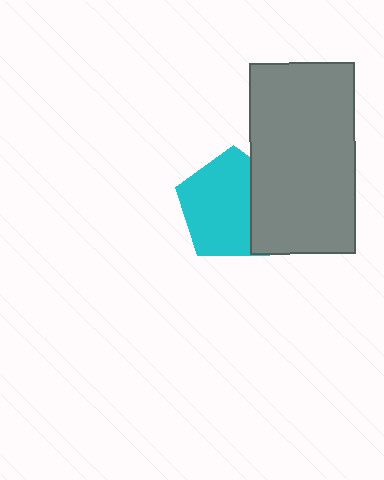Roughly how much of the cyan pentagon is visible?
Most of it is visible (roughly 69%).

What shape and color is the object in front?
The object in front is a gray rectangle.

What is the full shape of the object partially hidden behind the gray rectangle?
The partially hidden object is a cyan pentagon.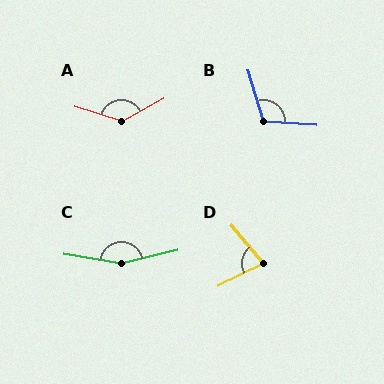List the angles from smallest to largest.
D (76°), B (110°), A (134°), C (157°).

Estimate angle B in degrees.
Approximately 110 degrees.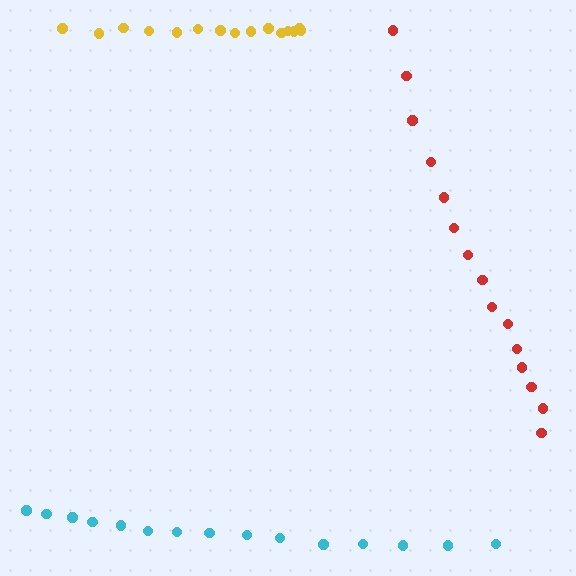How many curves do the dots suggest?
There are 3 distinct paths.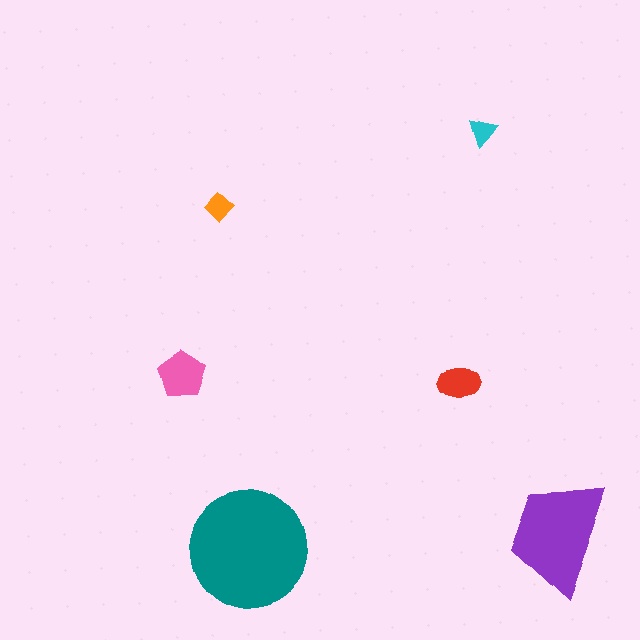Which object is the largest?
The teal circle.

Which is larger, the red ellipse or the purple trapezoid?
The purple trapezoid.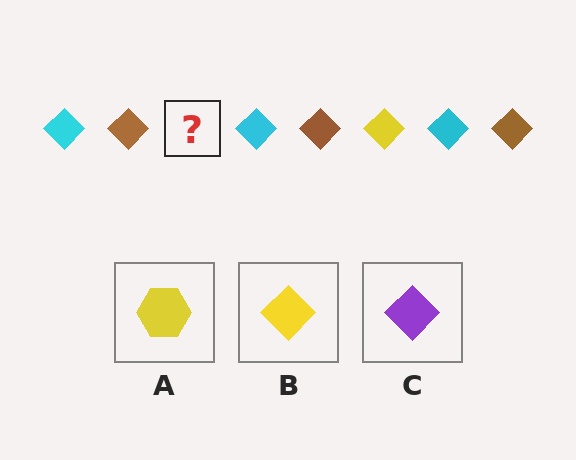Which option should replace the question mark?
Option B.